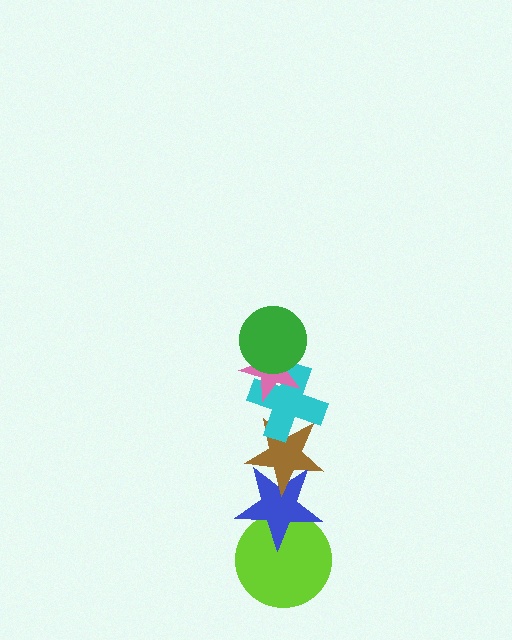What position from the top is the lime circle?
The lime circle is 6th from the top.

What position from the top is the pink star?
The pink star is 2nd from the top.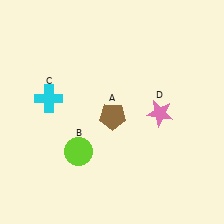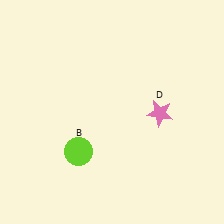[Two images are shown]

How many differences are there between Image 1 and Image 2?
There are 2 differences between the two images.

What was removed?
The cyan cross (C), the brown pentagon (A) were removed in Image 2.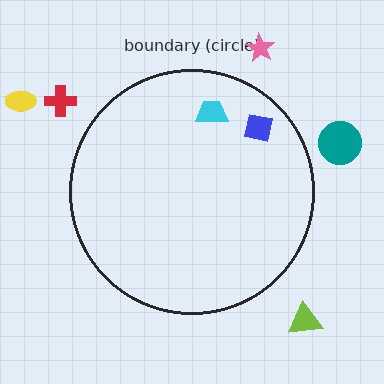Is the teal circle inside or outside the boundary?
Outside.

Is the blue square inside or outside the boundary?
Inside.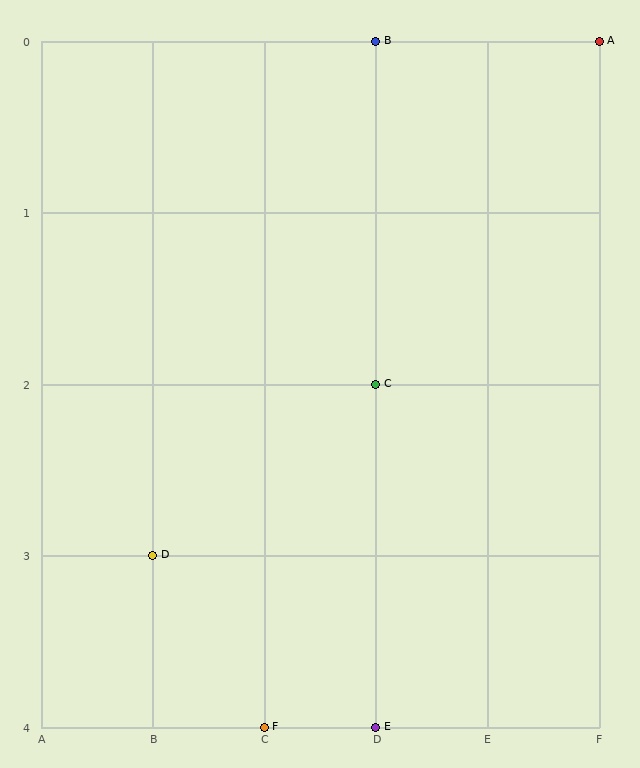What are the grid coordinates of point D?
Point D is at grid coordinates (B, 3).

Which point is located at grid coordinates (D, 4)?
Point E is at (D, 4).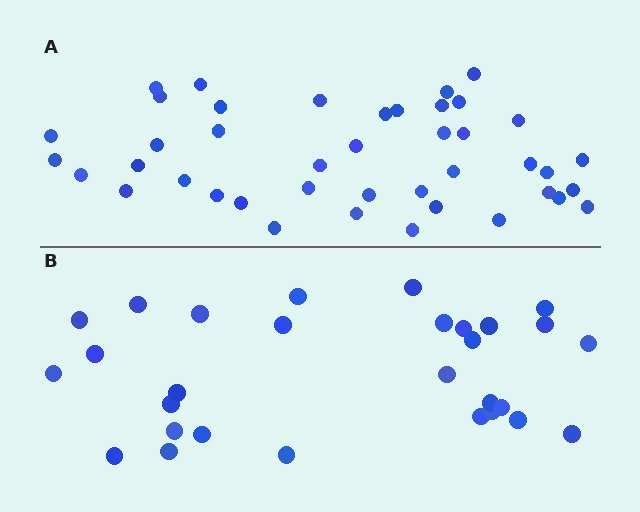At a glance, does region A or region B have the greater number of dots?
Region A (the top region) has more dots.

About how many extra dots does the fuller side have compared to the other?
Region A has approximately 15 more dots than region B.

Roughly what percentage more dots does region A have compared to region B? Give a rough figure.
About 45% more.